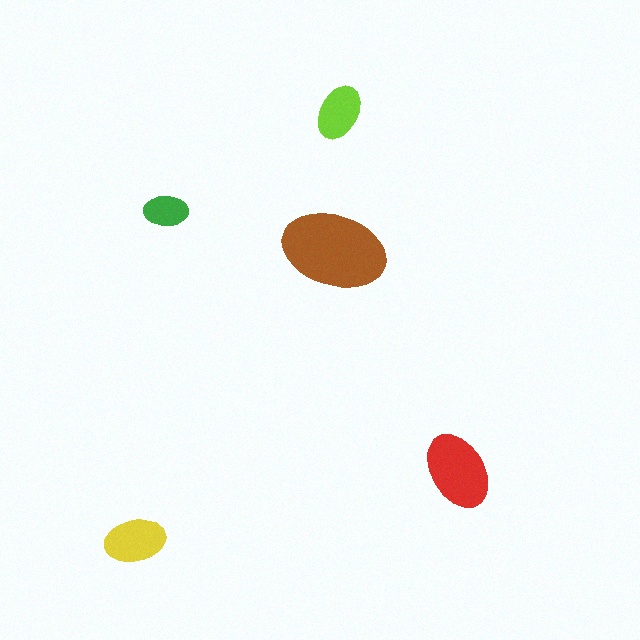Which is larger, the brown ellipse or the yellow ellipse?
The brown one.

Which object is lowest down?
The yellow ellipse is bottommost.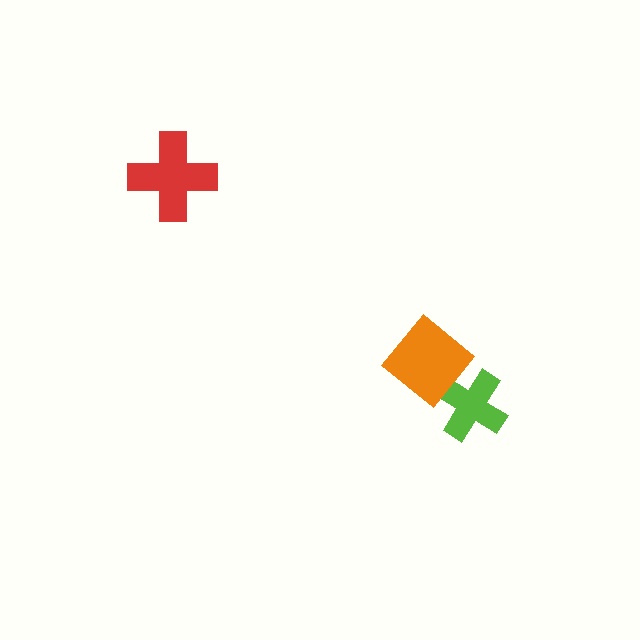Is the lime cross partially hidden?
Yes, it is partially covered by another shape.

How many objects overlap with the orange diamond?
1 object overlaps with the orange diamond.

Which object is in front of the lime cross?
The orange diamond is in front of the lime cross.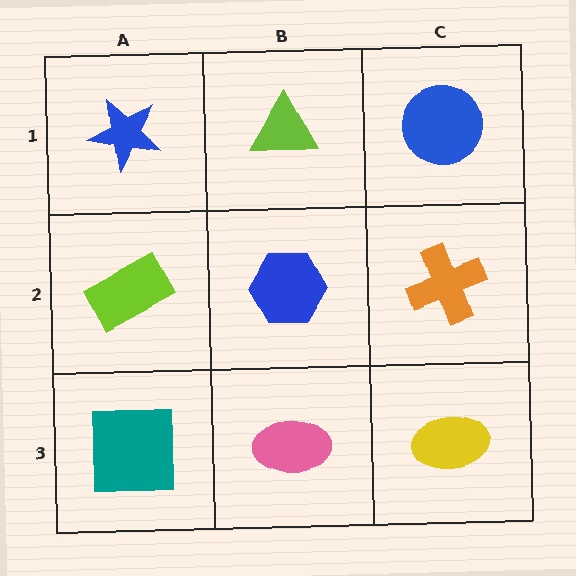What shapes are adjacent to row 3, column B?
A blue hexagon (row 2, column B), a teal square (row 3, column A), a yellow ellipse (row 3, column C).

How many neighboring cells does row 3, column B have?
3.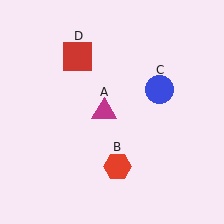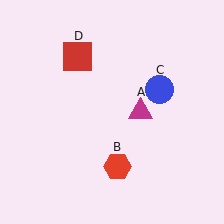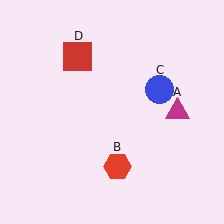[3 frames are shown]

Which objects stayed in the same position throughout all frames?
Red hexagon (object B) and blue circle (object C) and red square (object D) remained stationary.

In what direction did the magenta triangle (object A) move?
The magenta triangle (object A) moved right.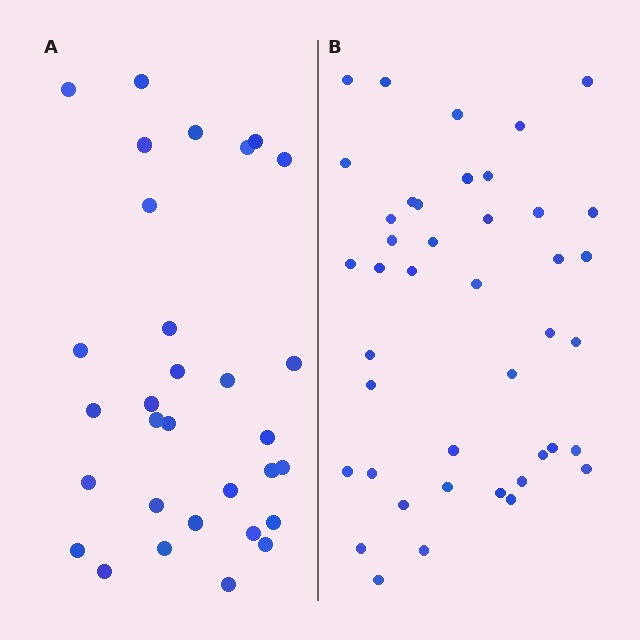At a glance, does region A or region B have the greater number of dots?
Region B (the right region) has more dots.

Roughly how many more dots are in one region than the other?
Region B has roughly 12 or so more dots than region A.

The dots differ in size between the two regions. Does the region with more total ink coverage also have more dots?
No. Region A has more total ink coverage because its dots are larger, but region B actually contains more individual dots. Total area can be misleading — the number of items is what matters here.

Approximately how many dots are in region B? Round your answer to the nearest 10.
About 40 dots. (The exact count is 42, which rounds to 40.)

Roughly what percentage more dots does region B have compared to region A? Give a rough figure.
About 35% more.